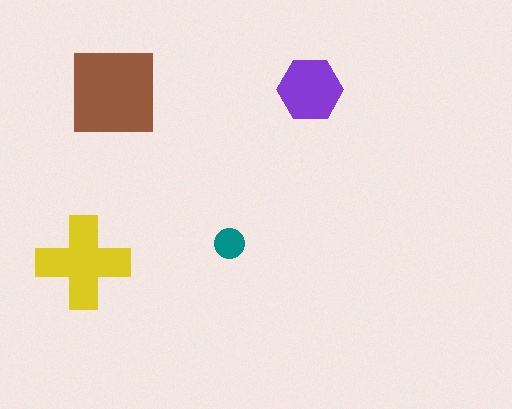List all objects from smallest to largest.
The teal circle, the purple hexagon, the yellow cross, the brown square.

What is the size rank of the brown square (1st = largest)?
1st.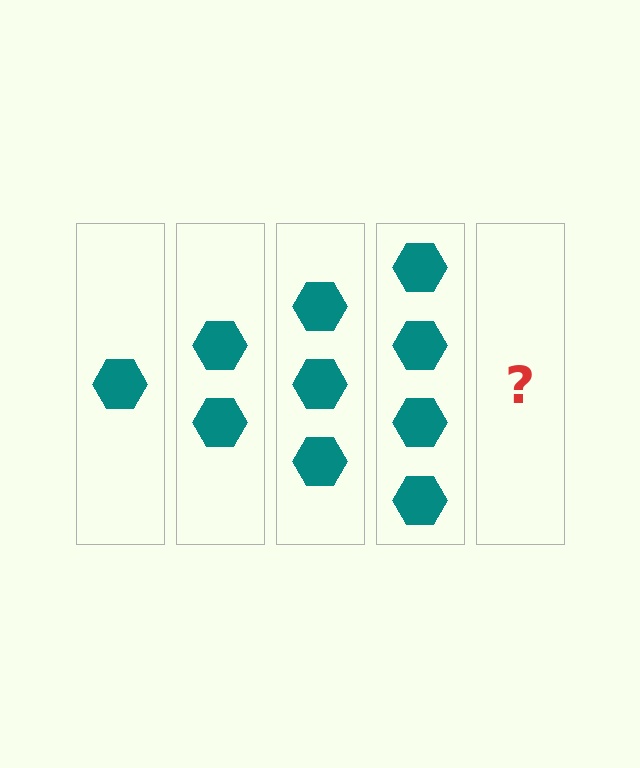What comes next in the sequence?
The next element should be 5 hexagons.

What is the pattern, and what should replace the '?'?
The pattern is that each step adds one more hexagon. The '?' should be 5 hexagons.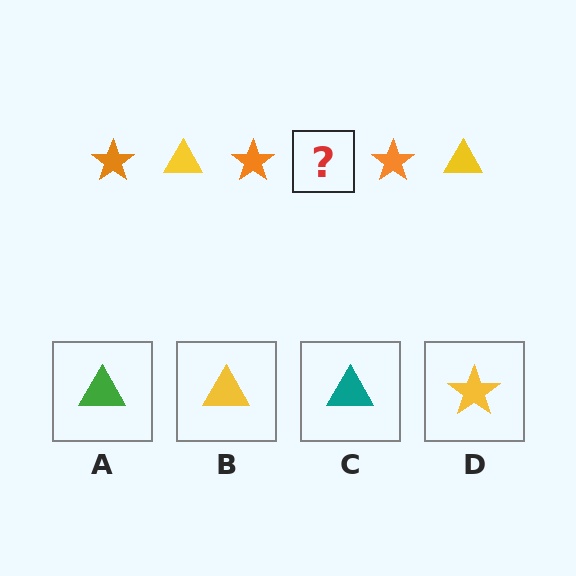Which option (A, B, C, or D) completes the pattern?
B.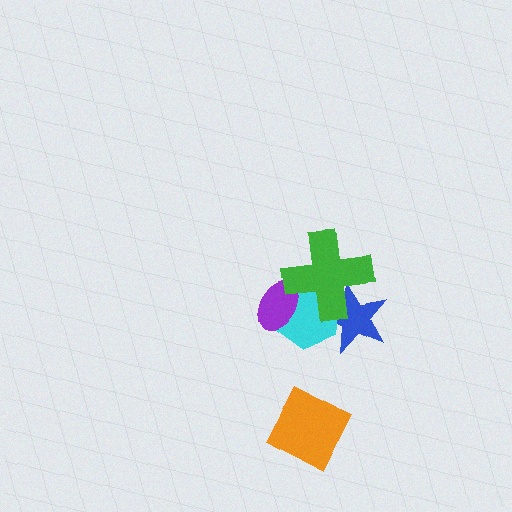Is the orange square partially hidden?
No, no other shape covers it.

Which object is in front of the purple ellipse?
The green cross is in front of the purple ellipse.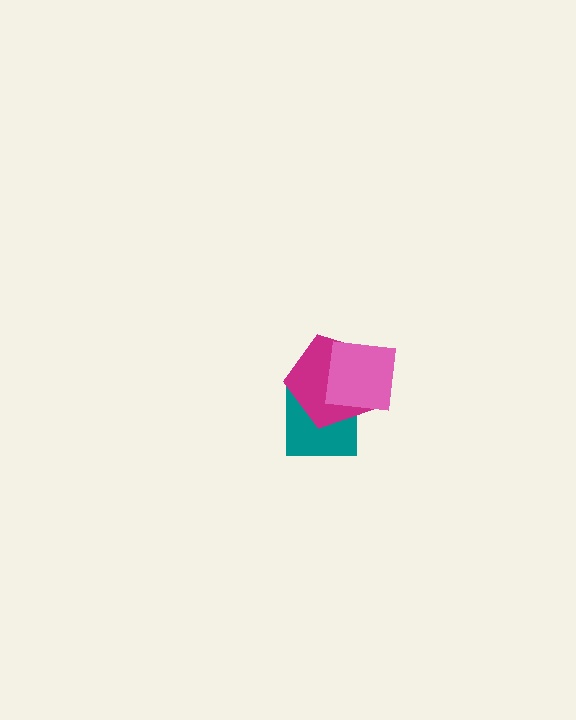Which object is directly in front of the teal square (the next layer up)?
The magenta pentagon is directly in front of the teal square.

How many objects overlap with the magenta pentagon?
2 objects overlap with the magenta pentagon.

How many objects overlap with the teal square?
2 objects overlap with the teal square.